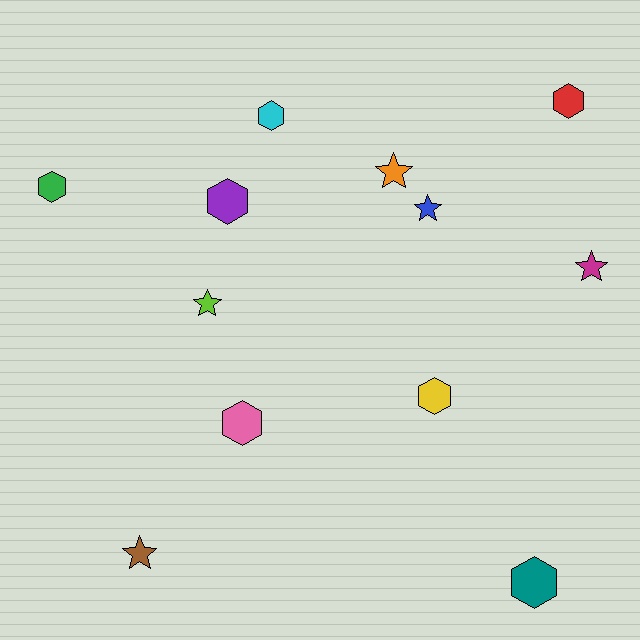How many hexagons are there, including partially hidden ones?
There are 7 hexagons.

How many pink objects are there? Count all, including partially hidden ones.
There is 1 pink object.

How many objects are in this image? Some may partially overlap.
There are 12 objects.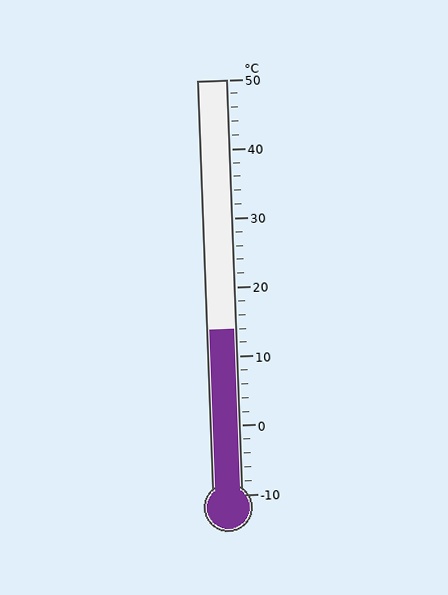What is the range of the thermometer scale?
The thermometer scale ranges from -10°C to 50°C.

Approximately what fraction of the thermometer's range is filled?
The thermometer is filled to approximately 40% of its range.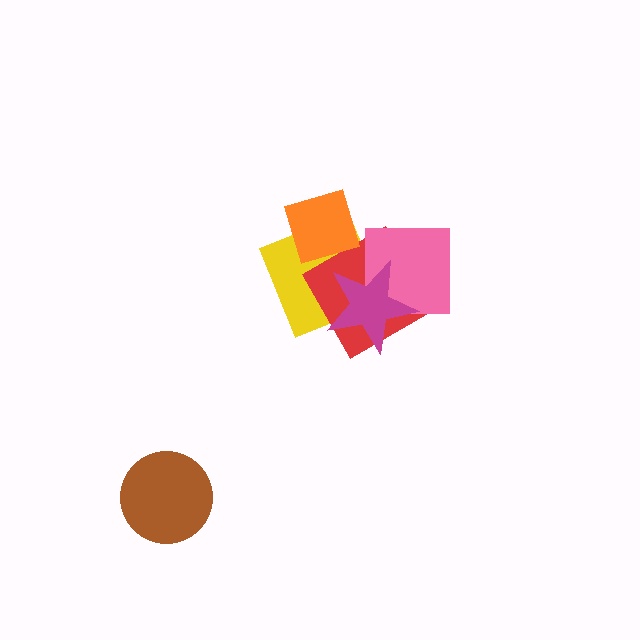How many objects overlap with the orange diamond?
2 objects overlap with the orange diamond.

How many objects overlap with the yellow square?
3 objects overlap with the yellow square.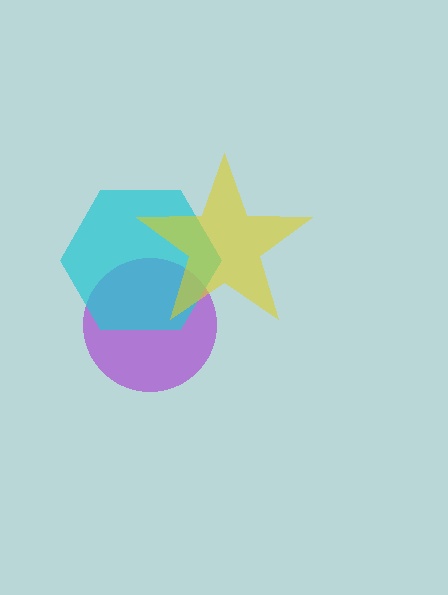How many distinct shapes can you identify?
There are 3 distinct shapes: a purple circle, a cyan hexagon, a yellow star.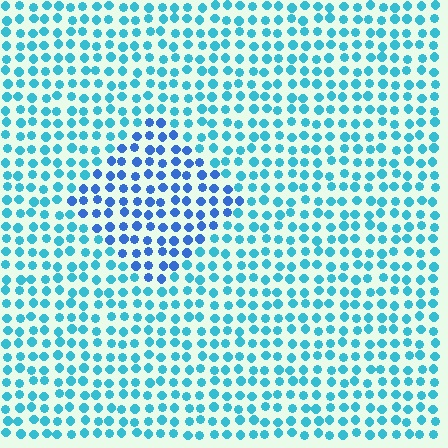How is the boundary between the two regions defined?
The boundary is defined purely by a slight shift in hue (about 31 degrees). Spacing, size, and orientation are identical on both sides.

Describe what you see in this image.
The image is filled with small cyan elements in a uniform arrangement. A diamond-shaped region is visible where the elements are tinted to a slightly different hue, forming a subtle color boundary.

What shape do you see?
I see a diamond.